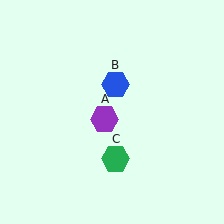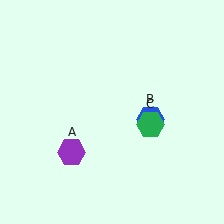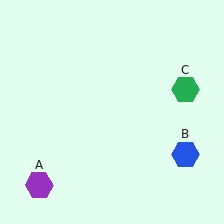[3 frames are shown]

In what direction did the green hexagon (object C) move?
The green hexagon (object C) moved up and to the right.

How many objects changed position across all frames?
3 objects changed position: purple hexagon (object A), blue hexagon (object B), green hexagon (object C).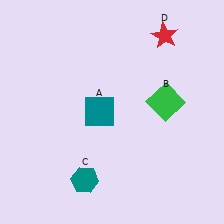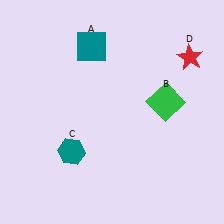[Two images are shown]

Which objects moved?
The objects that moved are: the teal square (A), the teal hexagon (C), the red star (D).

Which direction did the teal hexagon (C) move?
The teal hexagon (C) moved up.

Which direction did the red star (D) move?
The red star (D) moved right.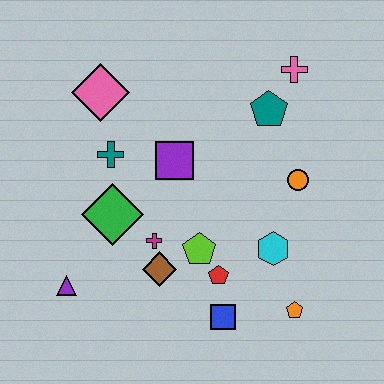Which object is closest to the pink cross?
The teal pentagon is closest to the pink cross.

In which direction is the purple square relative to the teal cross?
The purple square is to the right of the teal cross.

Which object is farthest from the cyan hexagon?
The pink diamond is farthest from the cyan hexagon.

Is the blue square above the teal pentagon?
No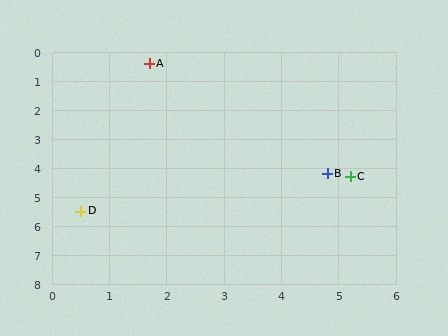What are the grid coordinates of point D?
Point D is at approximately (0.5, 5.5).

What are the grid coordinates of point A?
Point A is at approximately (1.7, 0.4).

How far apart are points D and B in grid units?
Points D and B are about 4.5 grid units apart.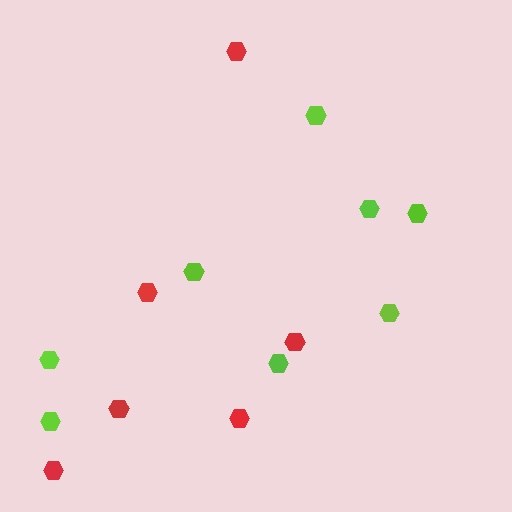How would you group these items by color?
There are 2 groups: one group of lime hexagons (8) and one group of red hexagons (6).